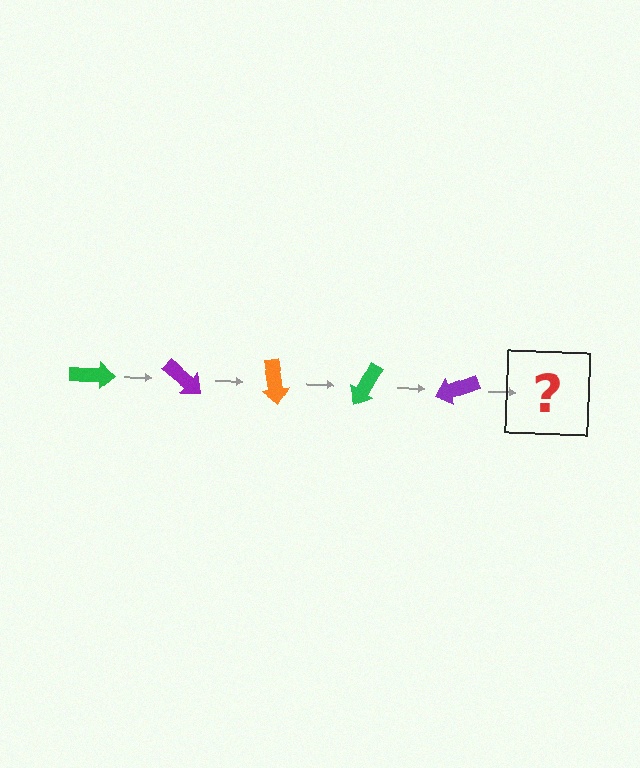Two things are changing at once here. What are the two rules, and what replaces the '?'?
The two rules are that it rotates 40 degrees each step and the color cycles through green, purple, and orange. The '?' should be an orange arrow, rotated 200 degrees from the start.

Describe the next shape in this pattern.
It should be an orange arrow, rotated 200 degrees from the start.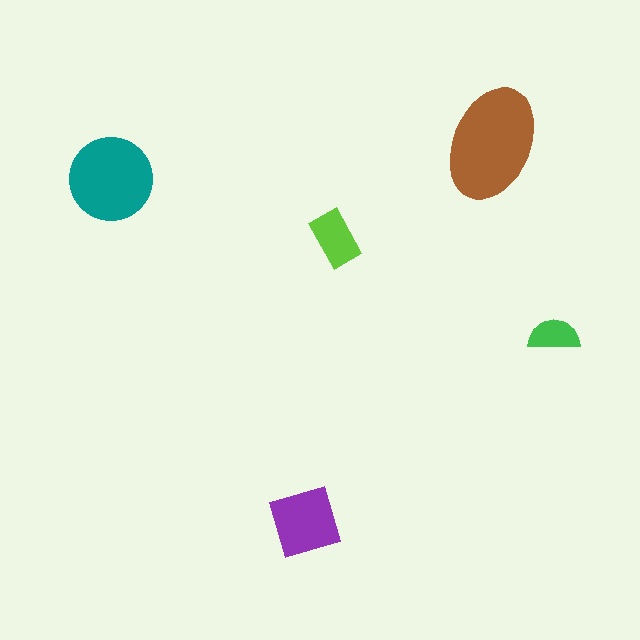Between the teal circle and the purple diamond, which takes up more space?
The teal circle.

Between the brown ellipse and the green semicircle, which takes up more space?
The brown ellipse.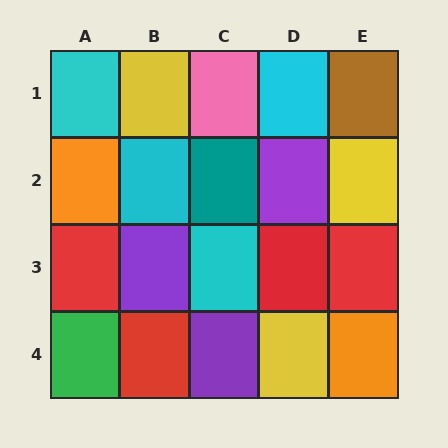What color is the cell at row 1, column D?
Cyan.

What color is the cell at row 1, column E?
Brown.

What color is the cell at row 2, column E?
Yellow.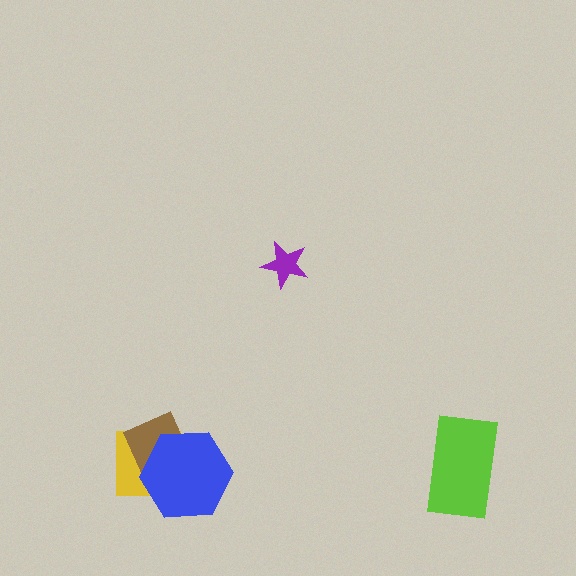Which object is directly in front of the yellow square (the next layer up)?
The brown square is directly in front of the yellow square.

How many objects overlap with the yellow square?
2 objects overlap with the yellow square.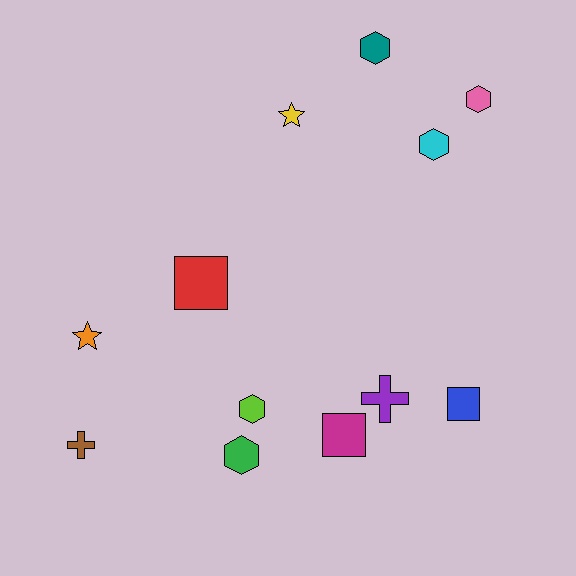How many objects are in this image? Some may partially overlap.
There are 12 objects.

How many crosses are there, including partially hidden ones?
There are 2 crosses.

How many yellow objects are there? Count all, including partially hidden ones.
There is 1 yellow object.